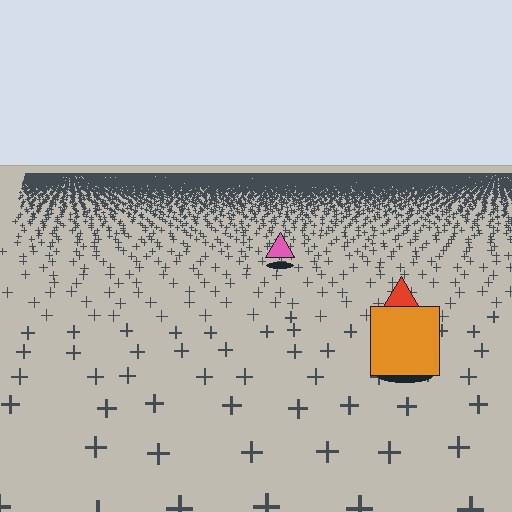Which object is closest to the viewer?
The orange square is closest. The texture marks near it are larger and more spread out.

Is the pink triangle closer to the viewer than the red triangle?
No. The red triangle is closer — you can tell from the texture gradient: the ground texture is coarser near it.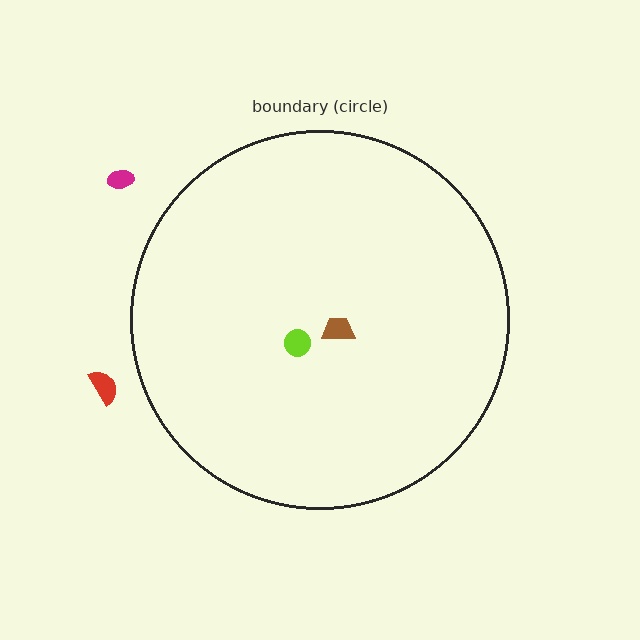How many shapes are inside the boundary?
2 inside, 2 outside.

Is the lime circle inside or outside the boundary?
Inside.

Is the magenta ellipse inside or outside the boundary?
Outside.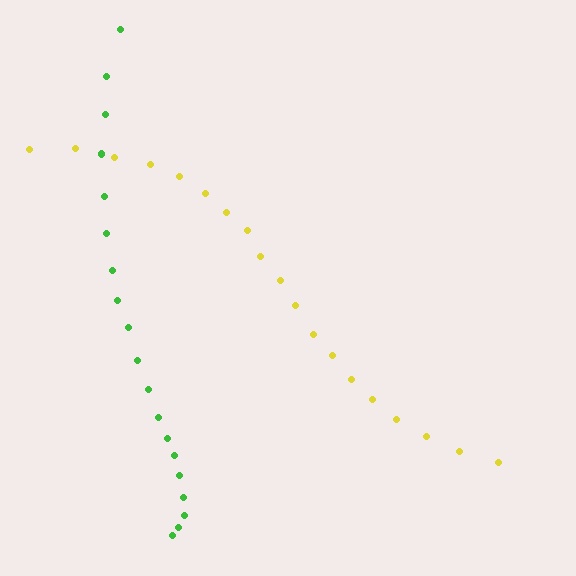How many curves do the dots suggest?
There are 2 distinct paths.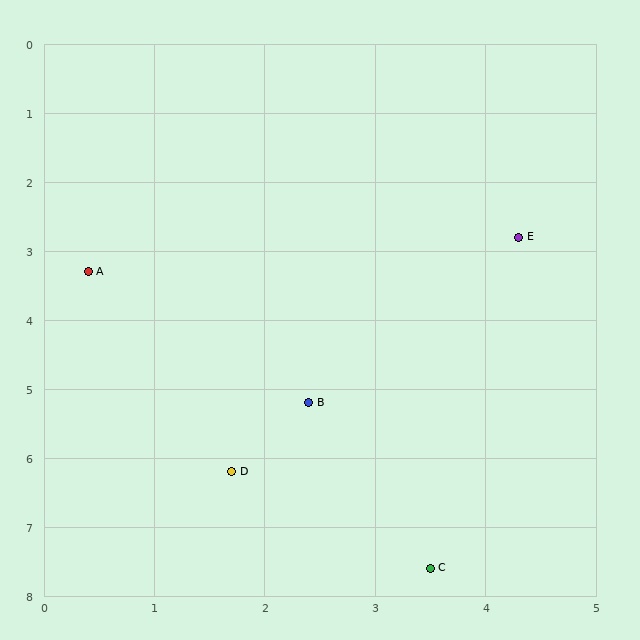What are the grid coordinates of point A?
Point A is at approximately (0.4, 3.3).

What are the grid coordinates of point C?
Point C is at approximately (3.5, 7.6).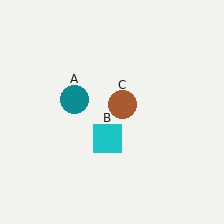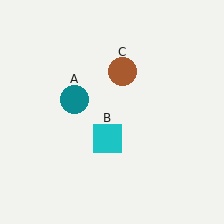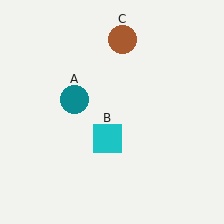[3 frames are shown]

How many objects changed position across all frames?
1 object changed position: brown circle (object C).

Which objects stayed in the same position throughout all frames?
Teal circle (object A) and cyan square (object B) remained stationary.